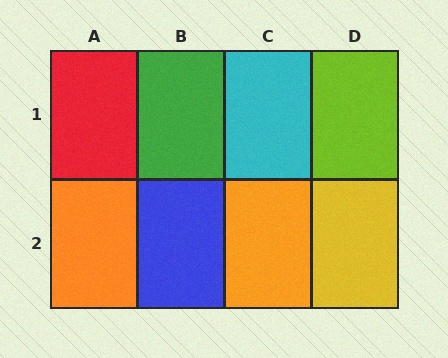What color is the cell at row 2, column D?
Yellow.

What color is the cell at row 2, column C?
Orange.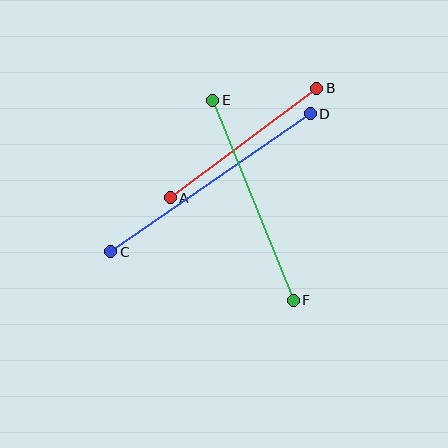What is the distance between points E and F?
The distance is approximately 216 pixels.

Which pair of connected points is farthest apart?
Points C and D are farthest apart.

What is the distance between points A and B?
The distance is approximately 183 pixels.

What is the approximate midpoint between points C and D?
The midpoint is at approximately (211, 183) pixels.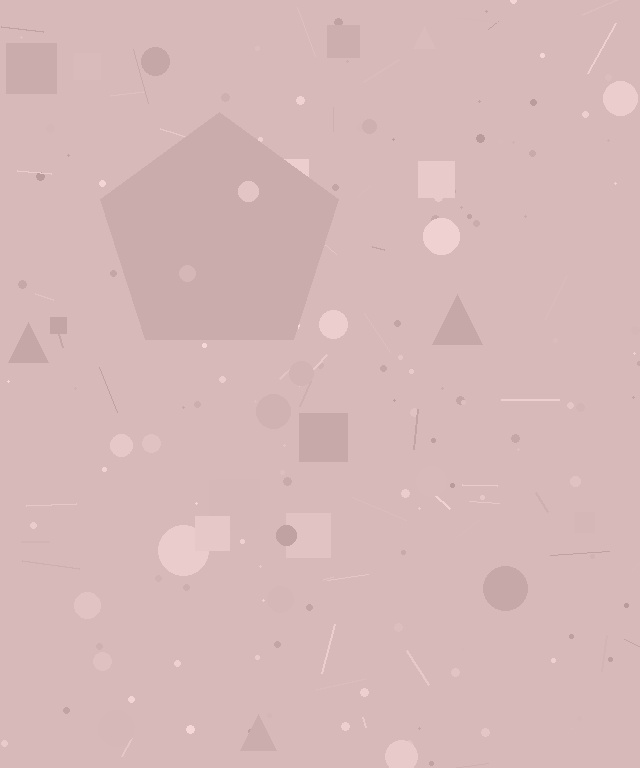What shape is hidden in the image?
A pentagon is hidden in the image.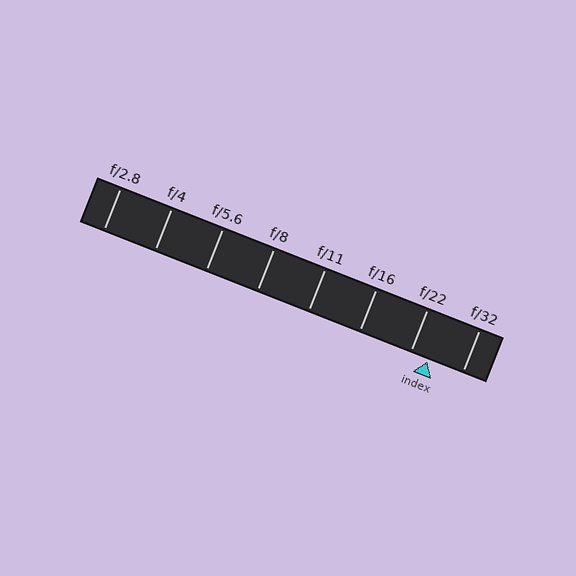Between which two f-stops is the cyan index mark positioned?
The index mark is between f/22 and f/32.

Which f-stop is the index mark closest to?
The index mark is closest to f/22.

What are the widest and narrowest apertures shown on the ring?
The widest aperture shown is f/2.8 and the narrowest is f/32.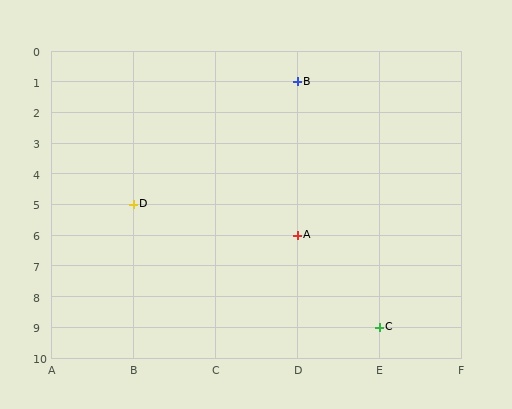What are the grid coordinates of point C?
Point C is at grid coordinates (E, 9).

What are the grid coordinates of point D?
Point D is at grid coordinates (B, 5).